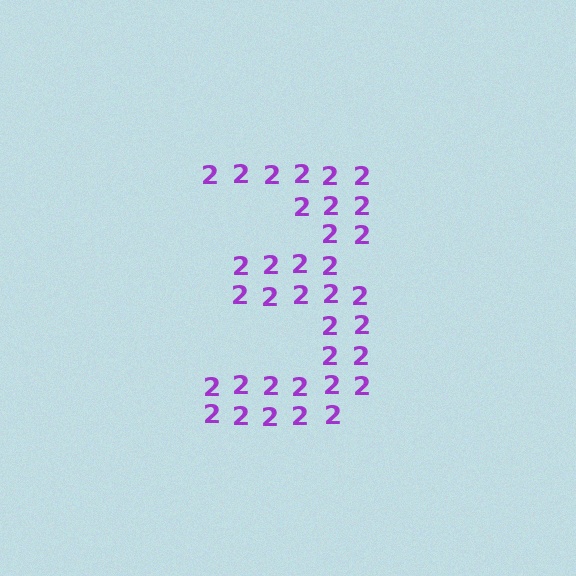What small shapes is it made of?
It is made of small digit 2's.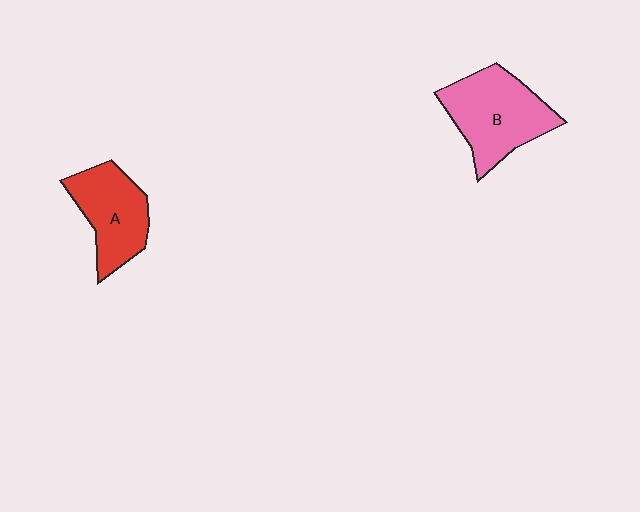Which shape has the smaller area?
Shape A (red).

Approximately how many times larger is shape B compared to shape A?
Approximately 1.3 times.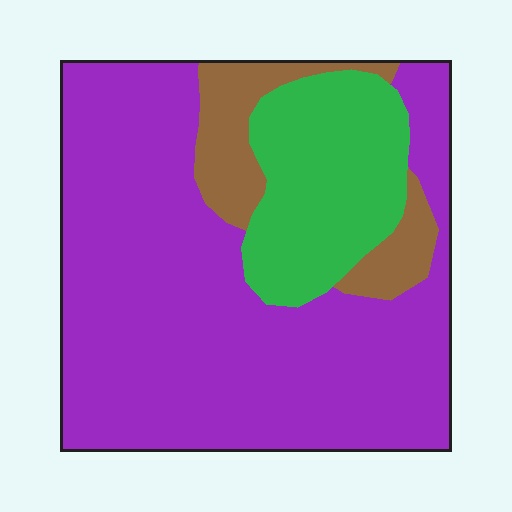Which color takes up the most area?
Purple, at roughly 70%.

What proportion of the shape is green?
Green takes up between a sixth and a third of the shape.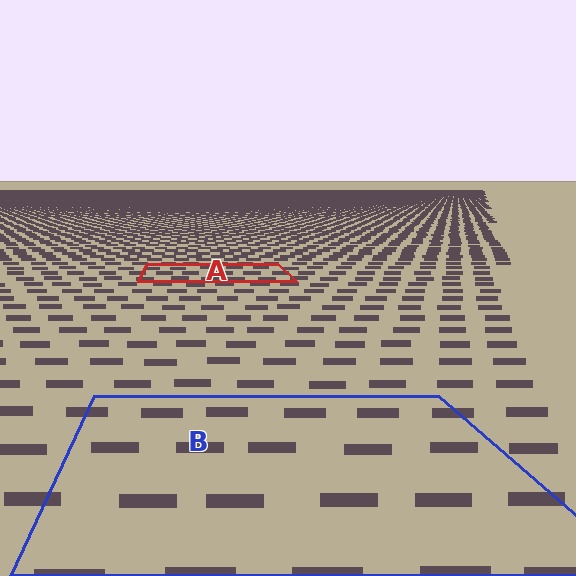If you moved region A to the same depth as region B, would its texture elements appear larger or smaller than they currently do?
They would appear larger. At a closer depth, the same texture elements are projected at a bigger on-screen size.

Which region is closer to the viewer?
Region B is closer. The texture elements there are larger and more spread out.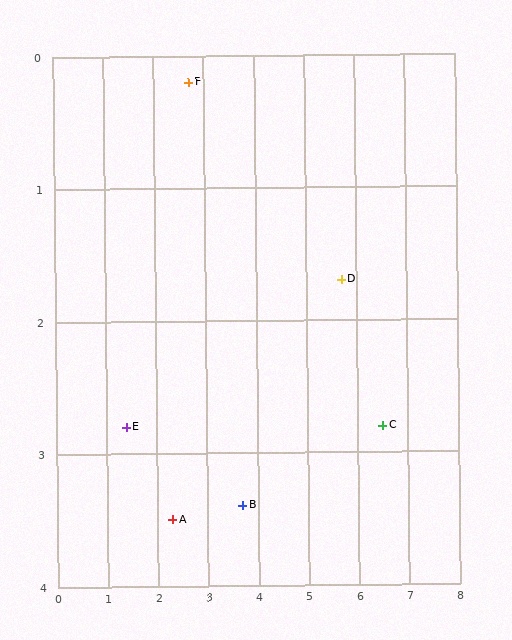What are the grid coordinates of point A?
Point A is at approximately (2.3, 3.5).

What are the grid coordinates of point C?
Point C is at approximately (6.5, 2.8).